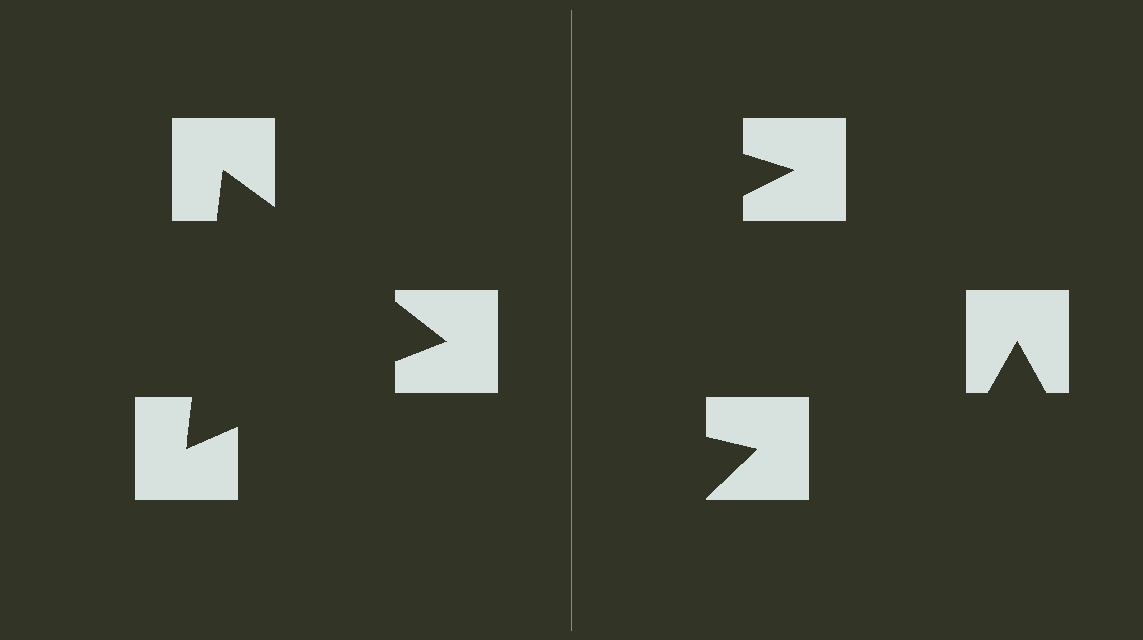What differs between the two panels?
The notched squares are positioned identically on both sides; only the wedge orientations differ. On the left they align to a triangle; on the right they are misaligned.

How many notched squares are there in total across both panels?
6 — 3 on each side.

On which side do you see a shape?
An illusory triangle appears on the left side. On the right side the wedge cuts are rotated, so no coherent shape forms.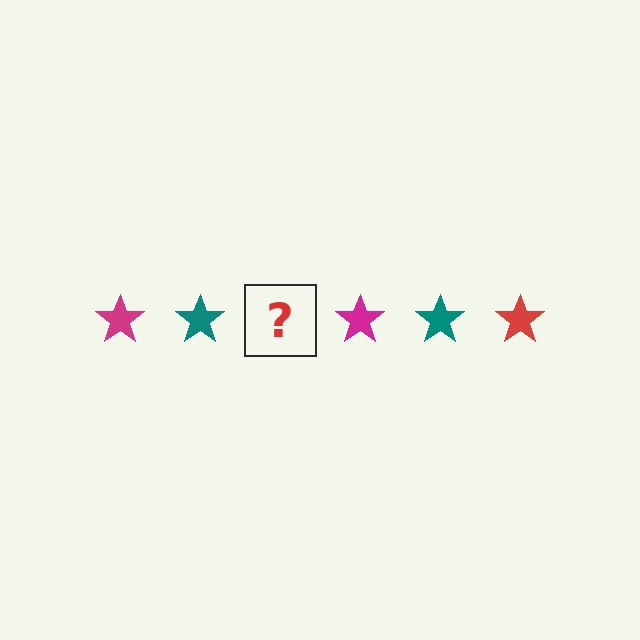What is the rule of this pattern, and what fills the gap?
The rule is that the pattern cycles through magenta, teal, red stars. The gap should be filled with a red star.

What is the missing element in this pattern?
The missing element is a red star.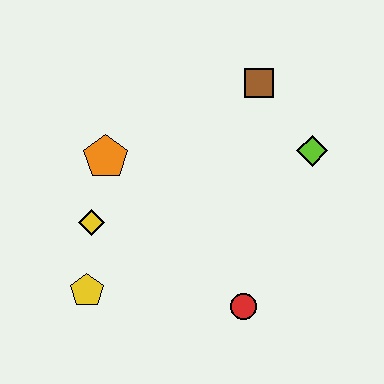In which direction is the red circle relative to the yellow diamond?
The red circle is to the right of the yellow diamond.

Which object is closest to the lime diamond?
The brown square is closest to the lime diamond.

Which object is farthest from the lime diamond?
The yellow pentagon is farthest from the lime diamond.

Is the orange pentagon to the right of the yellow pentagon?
Yes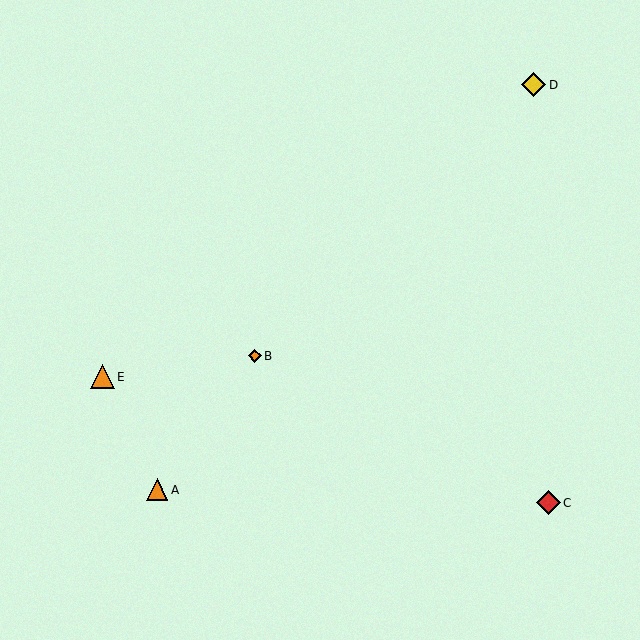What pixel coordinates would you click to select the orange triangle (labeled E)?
Click at (102, 377) to select the orange triangle E.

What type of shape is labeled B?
Shape B is an orange diamond.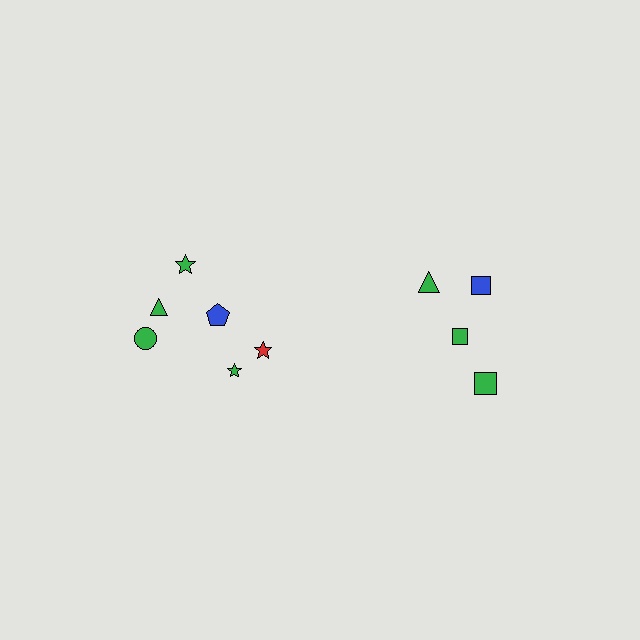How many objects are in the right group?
There are 4 objects.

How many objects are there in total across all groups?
There are 10 objects.